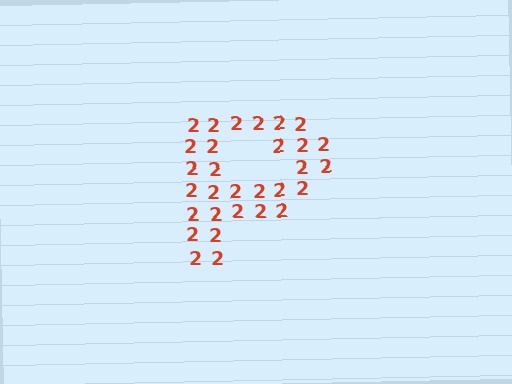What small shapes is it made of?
It is made of small digit 2's.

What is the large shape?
The large shape is the letter P.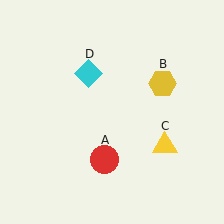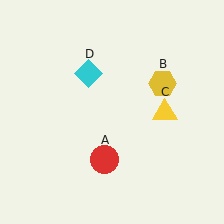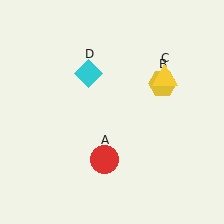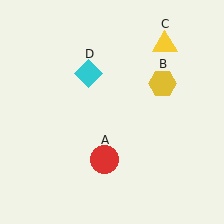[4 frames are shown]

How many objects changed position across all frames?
1 object changed position: yellow triangle (object C).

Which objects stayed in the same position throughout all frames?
Red circle (object A) and yellow hexagon (object B) and cyan diamond (object D) remained stationary.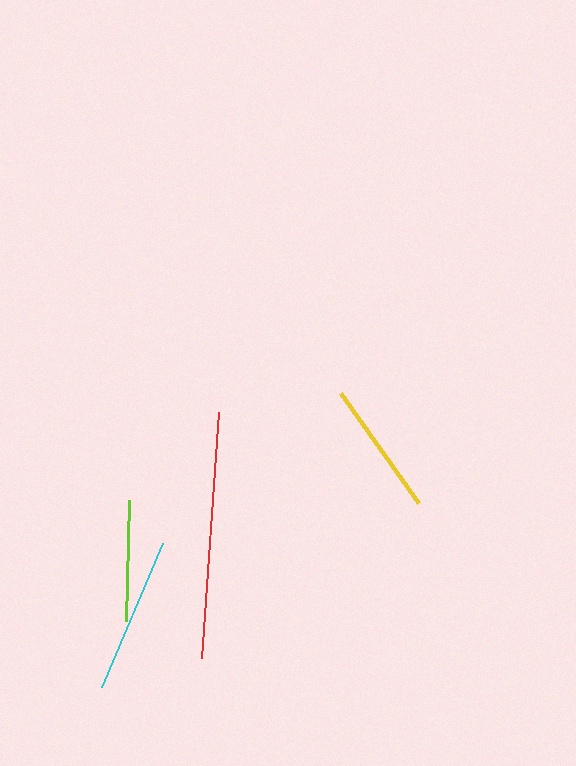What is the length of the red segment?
The red segment is approximately 246 pixels long.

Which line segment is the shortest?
The lime line is the shortest at approximately 121 pixels.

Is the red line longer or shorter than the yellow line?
The red line is longer than the yellow line.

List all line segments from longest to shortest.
From longest to shortest: red, cyan, yellow, lime.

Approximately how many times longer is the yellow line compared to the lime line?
The yellow line is approximately 1.1 times the length of the lime line.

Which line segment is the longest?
The red line is the longest at approximately 246 pixels.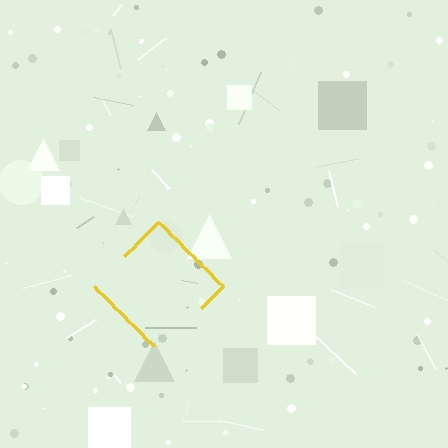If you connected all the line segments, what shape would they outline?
They would outline a diamond.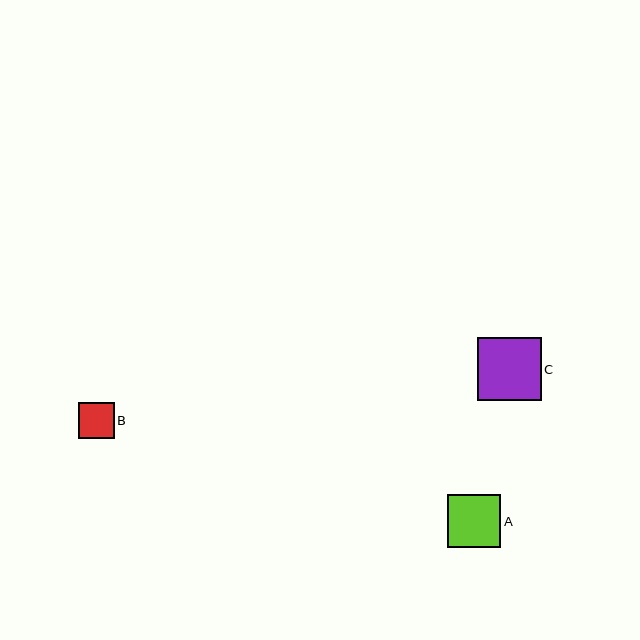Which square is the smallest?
Square B is the smallest with a size of approximately 36 pixels.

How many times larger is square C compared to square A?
Square C is approximately 1.2 times the size of square A.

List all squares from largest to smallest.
From largest to smallest: C, A, B.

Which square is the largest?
Square C is the largest with a size of approximately 63 pixels.